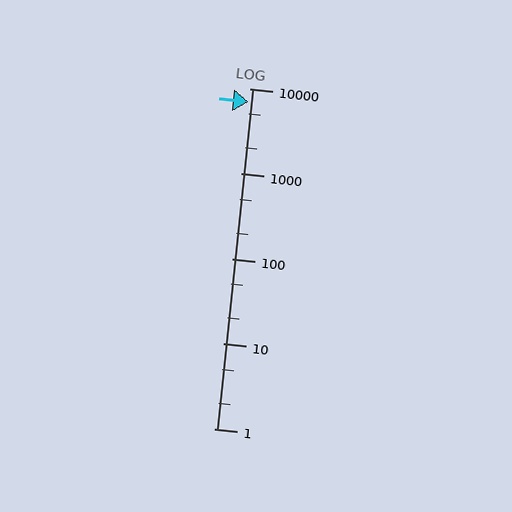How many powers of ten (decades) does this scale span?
The scale spans 4 decades, from 1 to 10000.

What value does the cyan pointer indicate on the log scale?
The pointer indicates approximately 7000.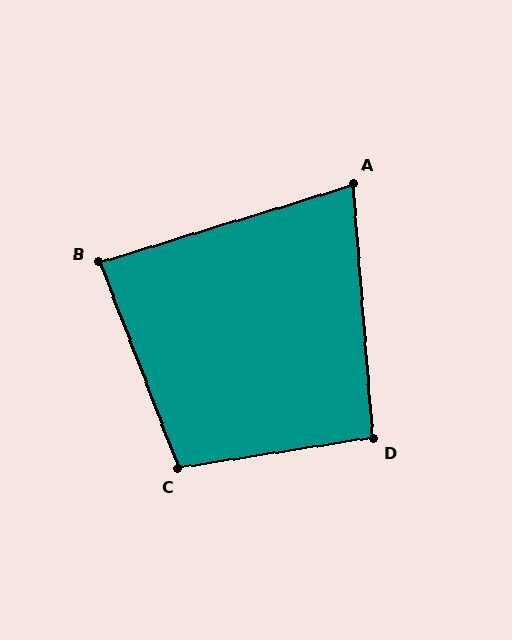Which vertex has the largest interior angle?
C, at approximately 102 degrees.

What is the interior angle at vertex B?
Approximately 86 degrees (approximately right).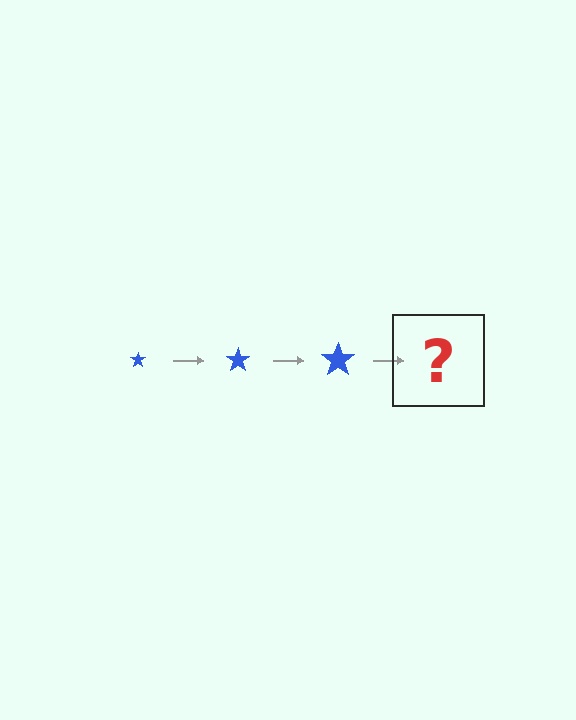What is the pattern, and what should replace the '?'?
The pattern is that the star gets progressively larger each step. The '?' should be a blue star, larger than the previous one.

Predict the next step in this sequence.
The next step is a blue star, larger than the previous one.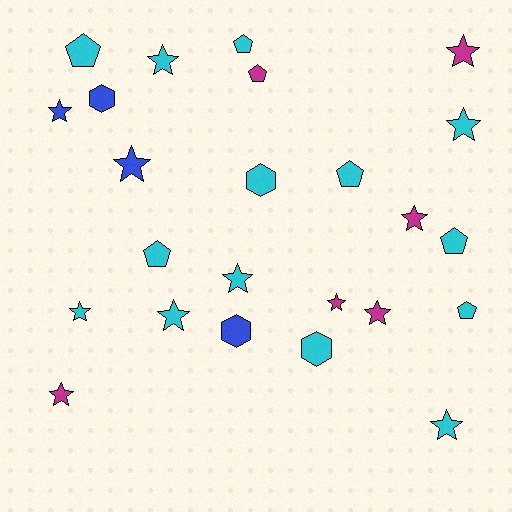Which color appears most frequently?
Cyan, with 14 objects.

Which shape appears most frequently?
Star, with 13 objects.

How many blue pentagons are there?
There are no blue pentagons.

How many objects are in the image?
There are 24 objects.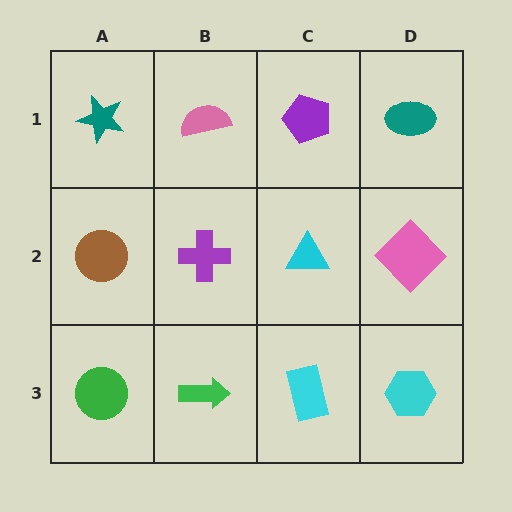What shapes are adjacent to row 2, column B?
A pink semicircle (row 1, column B), a green arrow (row 3, column B), a brown circle (row 2, column A), a cyan triangle (row 2, column C).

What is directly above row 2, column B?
A pink semicircle.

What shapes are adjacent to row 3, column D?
A pink diamond (row 2, column D), a cyan rectangle (row 3, column C).